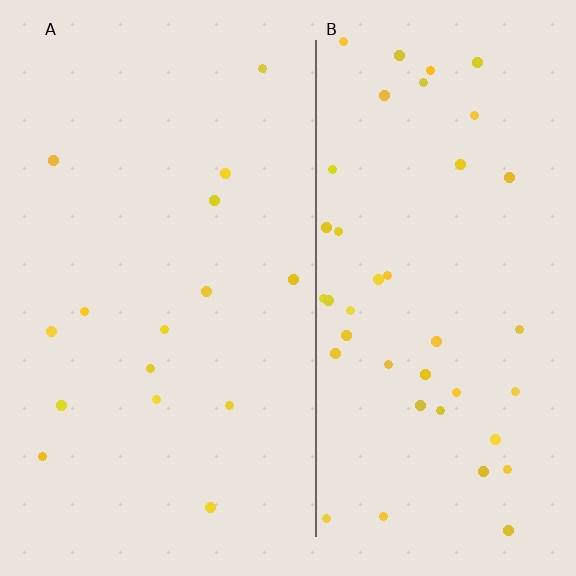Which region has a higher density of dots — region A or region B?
B (the right).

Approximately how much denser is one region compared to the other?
Approximately 2.8× — region B over region A.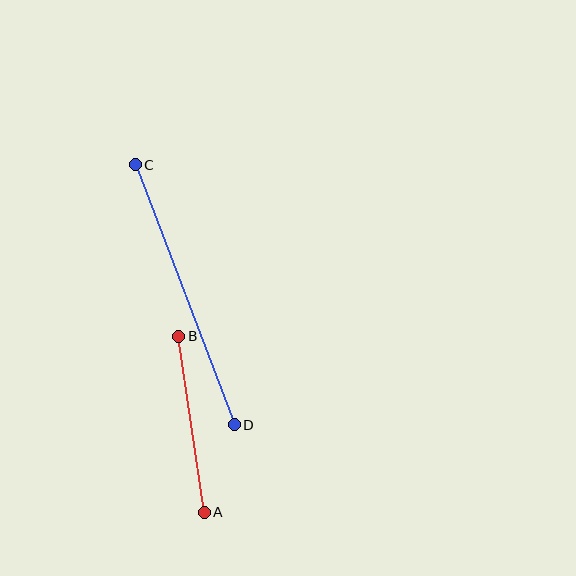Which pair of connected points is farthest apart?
Points C and D are farthest apart.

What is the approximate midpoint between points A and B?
The midpoint is at approximately (192, 424) pixels.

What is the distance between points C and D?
The distance is approximately 278 pixels.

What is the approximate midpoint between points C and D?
The midpoint is at approximately (185, 295) pixels.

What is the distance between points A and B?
The distance is approximately 178 pixels.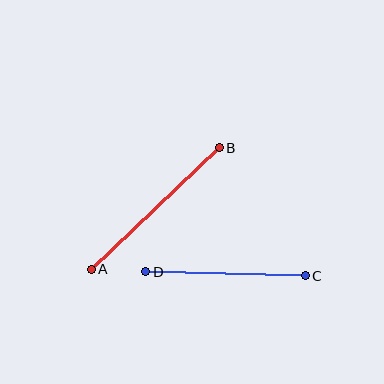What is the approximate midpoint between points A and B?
The midpoint is at approximately (155, 209) pixels.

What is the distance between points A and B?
The distance is approximately 176 pixels.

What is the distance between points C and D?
The distance is approximately 160 pixels.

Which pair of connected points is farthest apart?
Points A and B are farthest apart.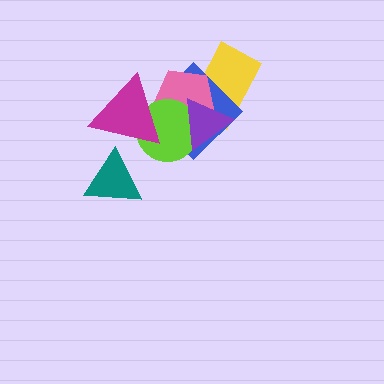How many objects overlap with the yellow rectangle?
3 objects overlap with the yellow rectangle.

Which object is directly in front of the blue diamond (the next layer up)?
The pink pentagon is directly in front of the blue diamond.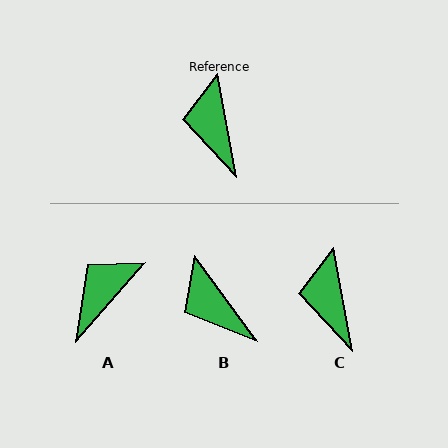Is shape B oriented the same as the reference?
No, it is off by about 26 degrees.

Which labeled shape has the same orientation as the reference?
C.